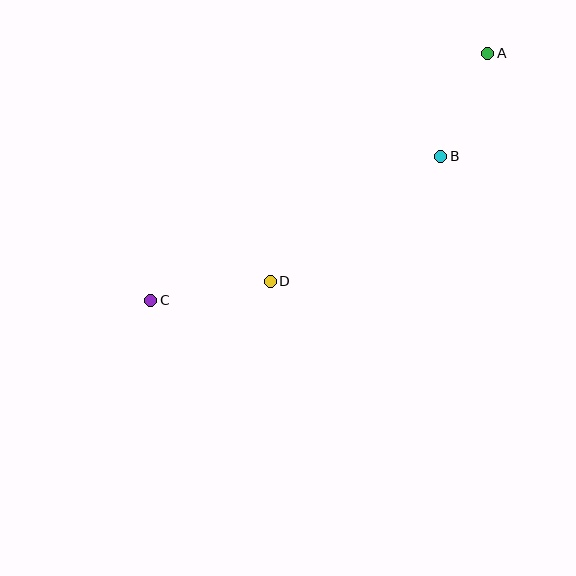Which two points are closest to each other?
Points A and B are closest to each other.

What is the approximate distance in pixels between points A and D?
The distance between A and D is approximately 315 pixels.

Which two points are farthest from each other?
Points A and C are farthest from each other.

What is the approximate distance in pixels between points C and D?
The distance between C and D is approximately 121 pixels.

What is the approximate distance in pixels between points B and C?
The distance between B and C is approximately 324 pixels.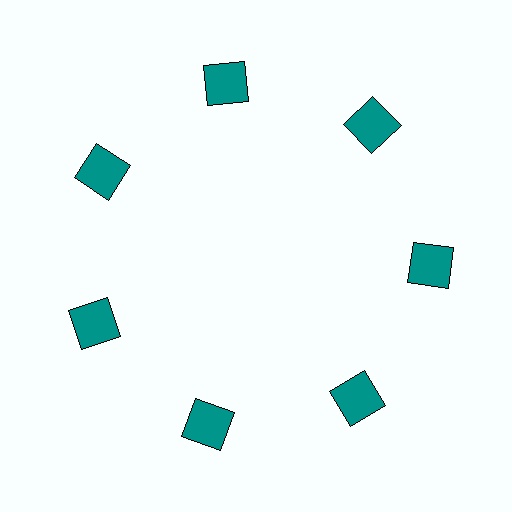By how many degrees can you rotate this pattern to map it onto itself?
The pattern maps onto itself every 51 degrees of rotation.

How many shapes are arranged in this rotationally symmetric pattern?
There are 7 shapes, arranged in 7 groups of 1.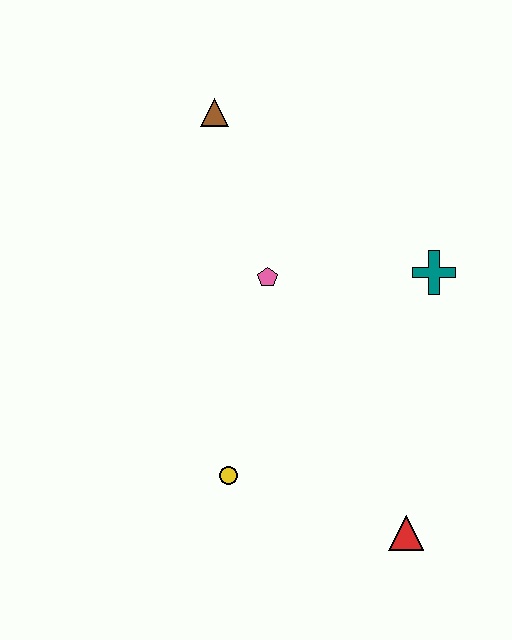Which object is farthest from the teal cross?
The yellow circle is farthest from the teal cross.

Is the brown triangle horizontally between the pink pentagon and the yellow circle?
No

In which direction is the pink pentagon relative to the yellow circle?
The pink pentagon is above the yellow circle.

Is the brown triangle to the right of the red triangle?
No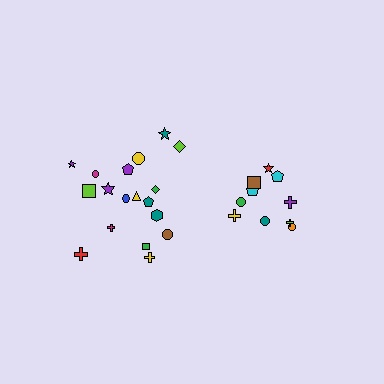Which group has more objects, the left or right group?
The left group.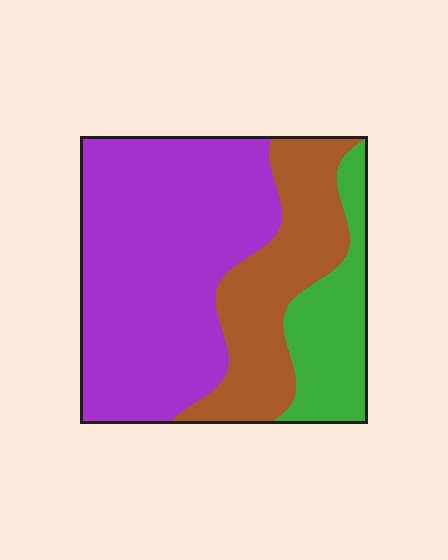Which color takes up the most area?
Purple, at roughly 55%.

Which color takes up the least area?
Green, at roughly 20%.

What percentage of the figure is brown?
Brown covers around 25% of the figure.